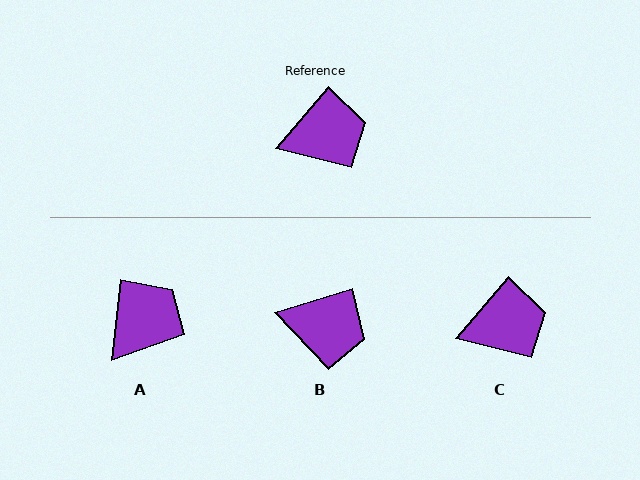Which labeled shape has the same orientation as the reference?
C.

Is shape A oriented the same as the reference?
No, it is off by about 34 degrees.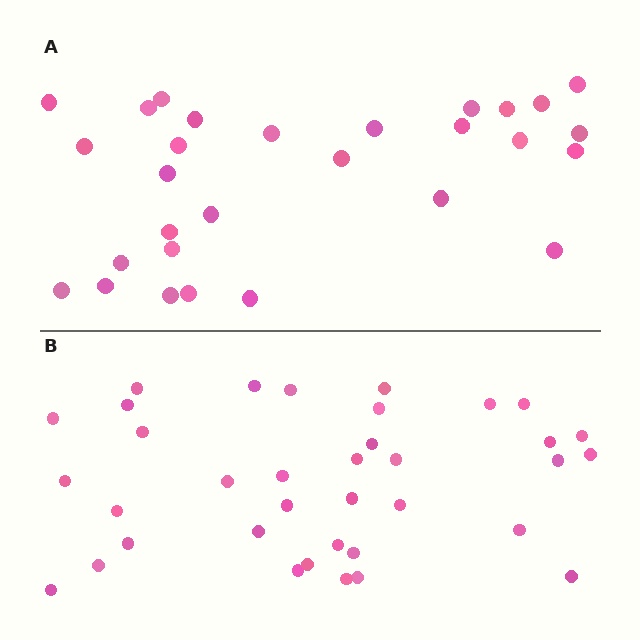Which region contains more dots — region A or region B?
Region B (the bottom region) has more dots.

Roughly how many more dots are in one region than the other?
Region B has roughly 8 or so more dots than region A.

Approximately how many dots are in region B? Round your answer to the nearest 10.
About 40 dots. (The exact count is 36, which rounds to 40.)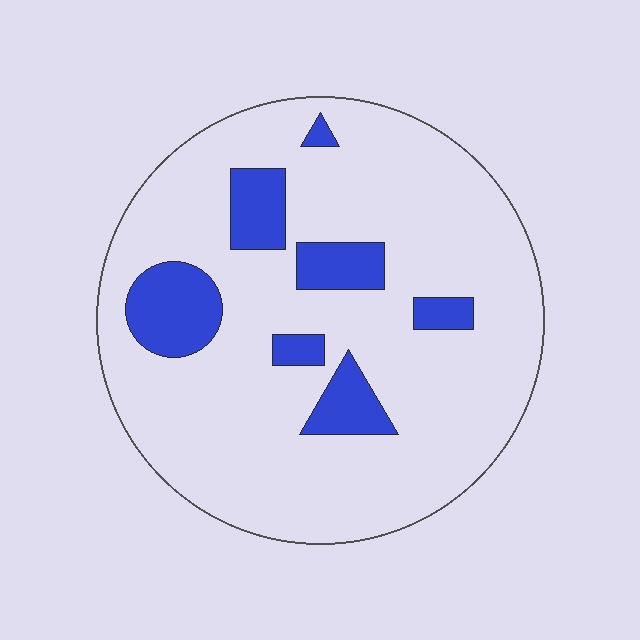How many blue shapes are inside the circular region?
7.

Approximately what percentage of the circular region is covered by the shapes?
Approximately 15%.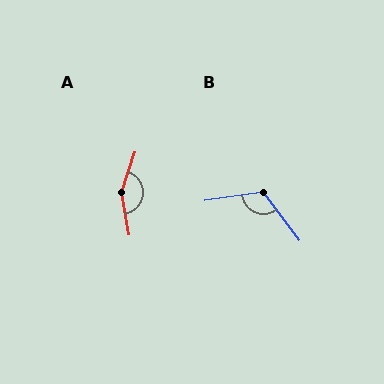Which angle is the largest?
A, at approximately 151 degrees.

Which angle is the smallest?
B, at approximately 119 degrees.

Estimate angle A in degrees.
Approximately 151 degrees.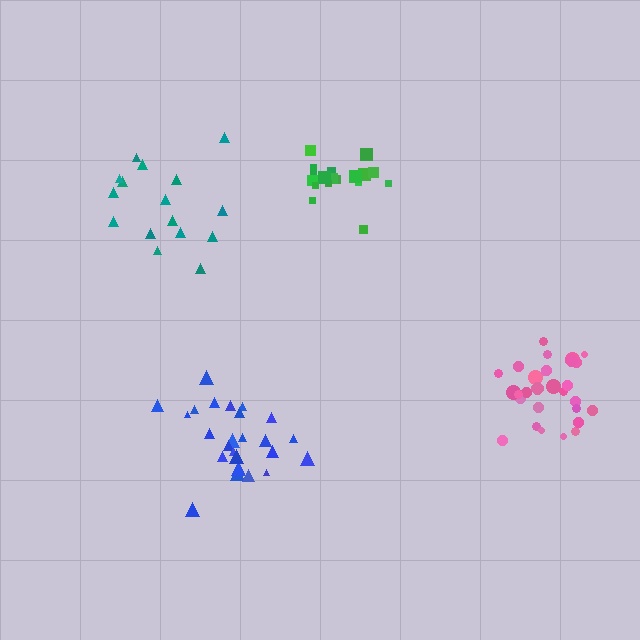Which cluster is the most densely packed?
Green.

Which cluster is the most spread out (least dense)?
Teal.